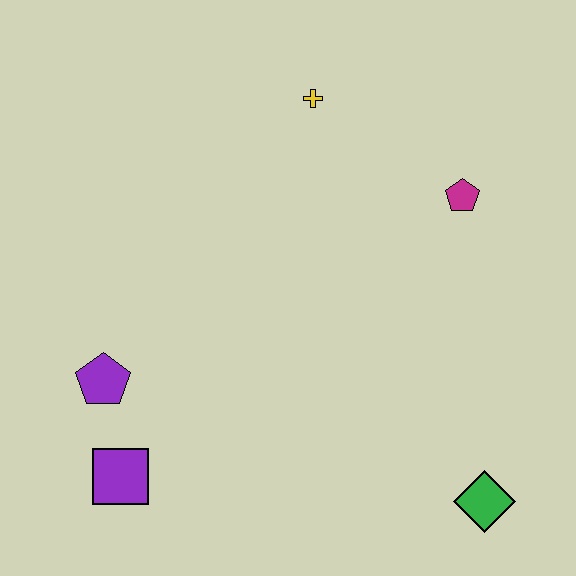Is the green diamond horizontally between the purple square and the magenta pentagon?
No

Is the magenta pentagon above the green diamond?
Yes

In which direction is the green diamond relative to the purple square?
The green diamond is to the right of the purple square.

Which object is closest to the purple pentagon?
The purple square is closest to the purple pentagon.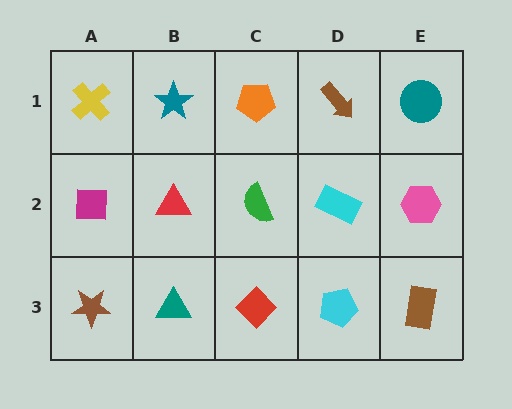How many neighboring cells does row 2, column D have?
4.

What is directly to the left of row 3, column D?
A red diamond.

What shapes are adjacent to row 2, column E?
A teal circle (row 1, column E), a brown rectangle (row 3, column E), a cyan rectangle (row 2, column D).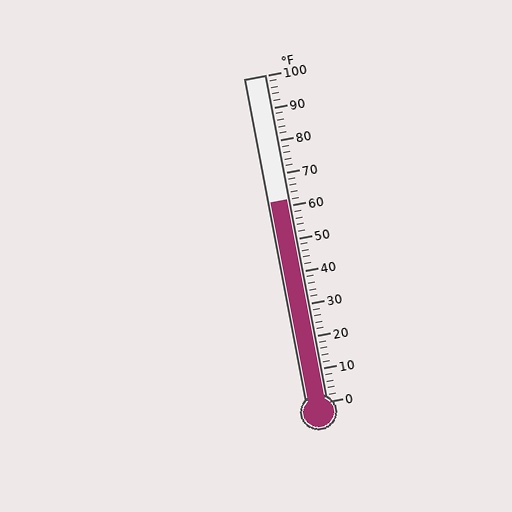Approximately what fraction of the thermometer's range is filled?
The thermometer is filled to approximately 60% of its range.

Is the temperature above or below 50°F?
The temperature is above 50°F.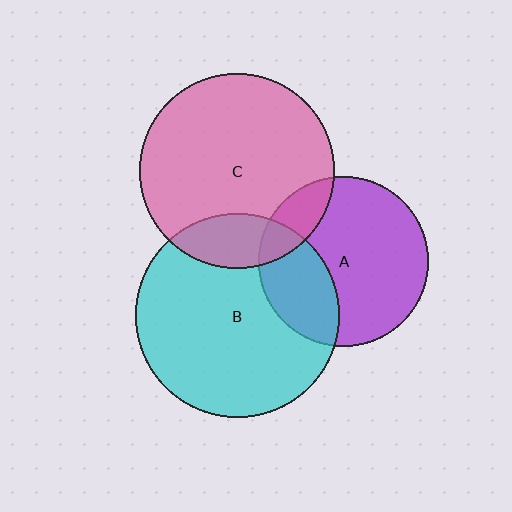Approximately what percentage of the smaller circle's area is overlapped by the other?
Approximately 15%.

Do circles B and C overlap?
Yes.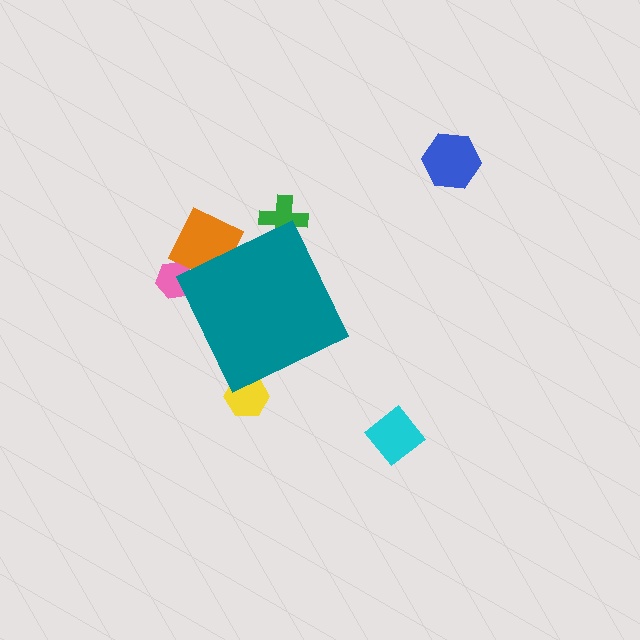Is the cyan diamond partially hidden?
No, the cyan diamond is fully visible.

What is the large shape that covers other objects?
A teal diamond.